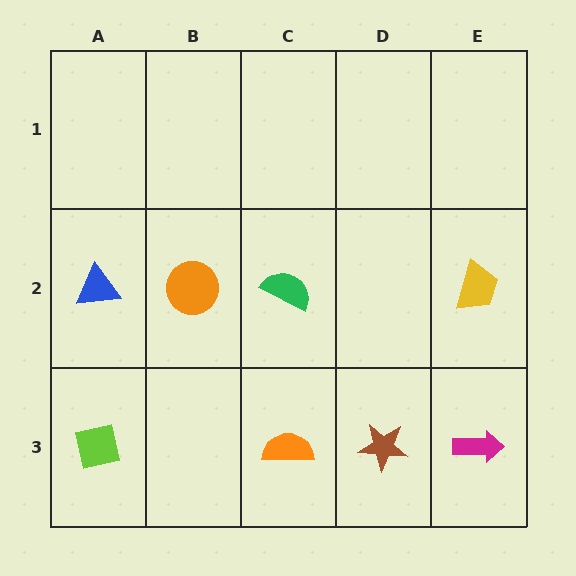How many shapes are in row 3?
4 shapes.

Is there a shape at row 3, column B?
No, that cell is empty.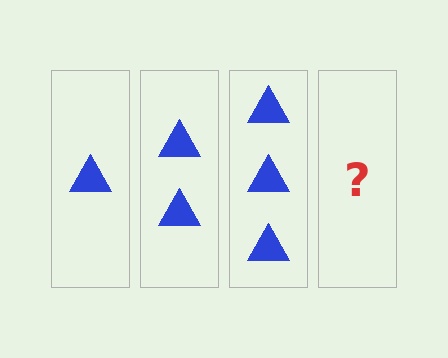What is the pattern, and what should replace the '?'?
The pattern is that each step adds one more triangle. The '?' should be 4 triangles.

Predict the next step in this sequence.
The next step is 4 triangles.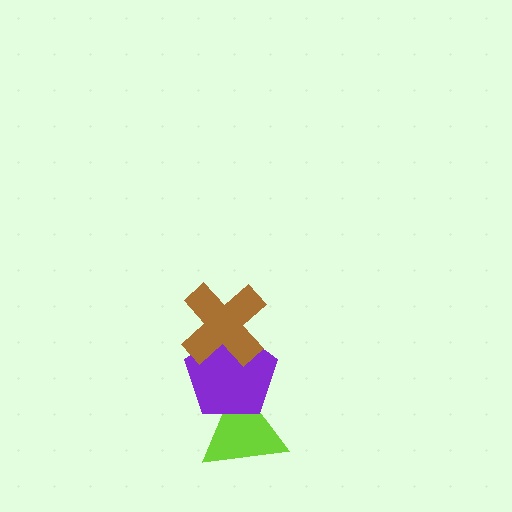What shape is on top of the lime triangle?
The purple pentagon is on top of the lime triangle.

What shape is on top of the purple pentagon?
The brown cross is on top of the purple pentagon.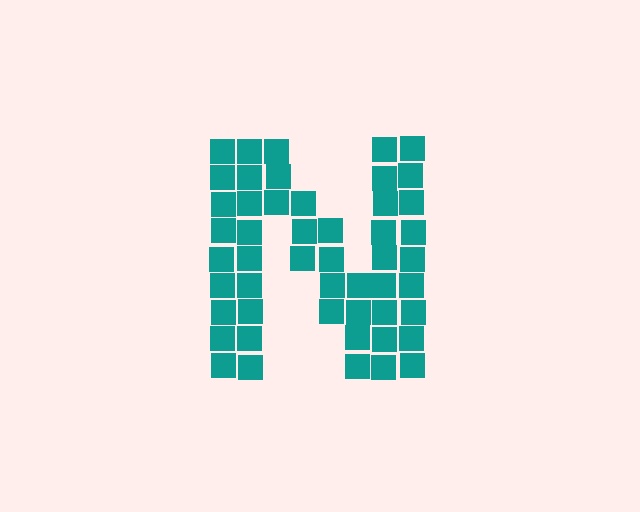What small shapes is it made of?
It is made of small squares.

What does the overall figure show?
The overall figure shows the letter N.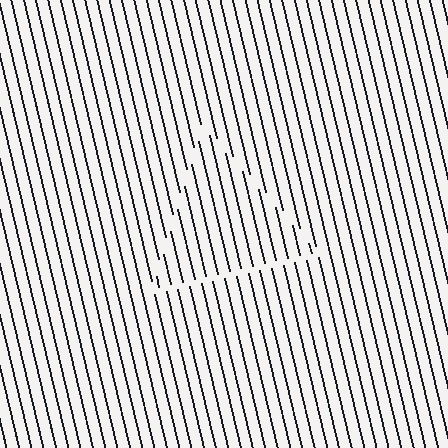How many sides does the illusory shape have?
3 sides — the line-ends trace a triangle.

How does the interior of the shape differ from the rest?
The interior of the shape contains the same grating, shifted by half a period — the contour is defined by the phase discontinuity where line-ends from the inner and outer gratings abut.